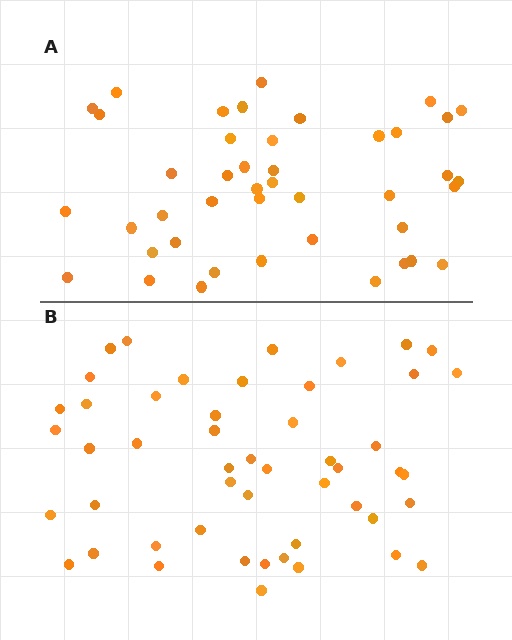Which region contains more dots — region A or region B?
Region B (the bottom region) has more dots.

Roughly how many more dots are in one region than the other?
Region B has roughly 8 or so more dots than region A.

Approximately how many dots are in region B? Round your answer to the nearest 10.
About 50 dots.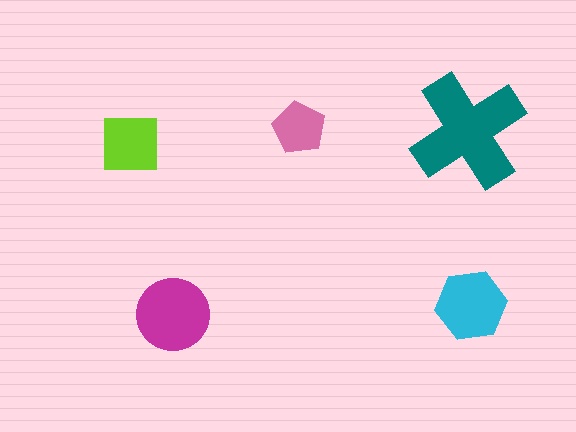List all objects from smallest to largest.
The pink pentagon, the lime square, the cyan hexagon, the magenta circle, the teal cross.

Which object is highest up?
The pink pentagon is topmost.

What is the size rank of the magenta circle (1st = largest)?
2nd.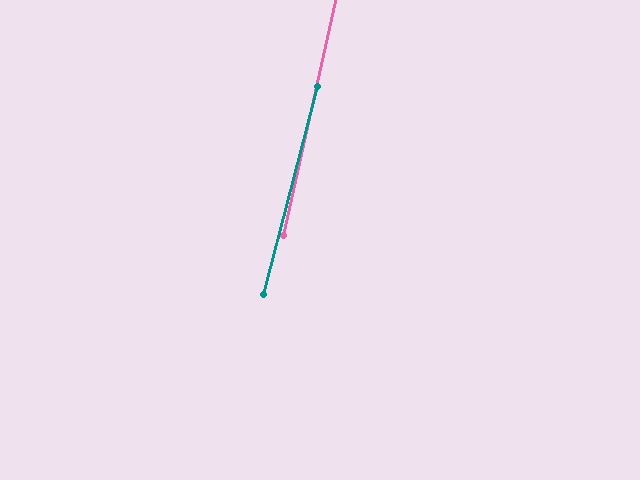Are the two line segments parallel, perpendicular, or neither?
Parallel — their directions differ by only 1.8°.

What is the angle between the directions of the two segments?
Approximately 2 degrees.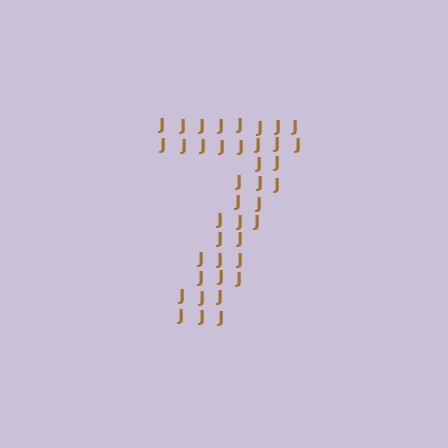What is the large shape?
The large shape is the digit 7.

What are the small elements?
The small elements are letter J's.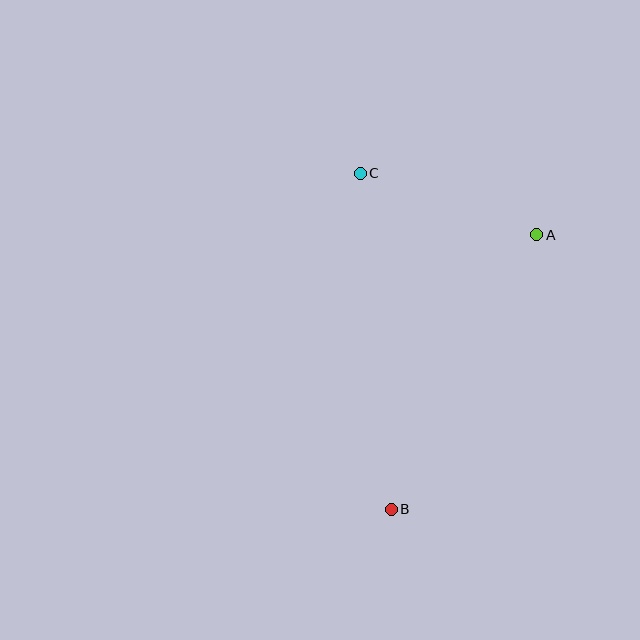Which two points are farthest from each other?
Points B and C are farthest from each other.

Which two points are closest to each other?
Points A and C are closest to each other.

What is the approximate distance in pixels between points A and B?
The distance between A and B is approximately 310 pixels.